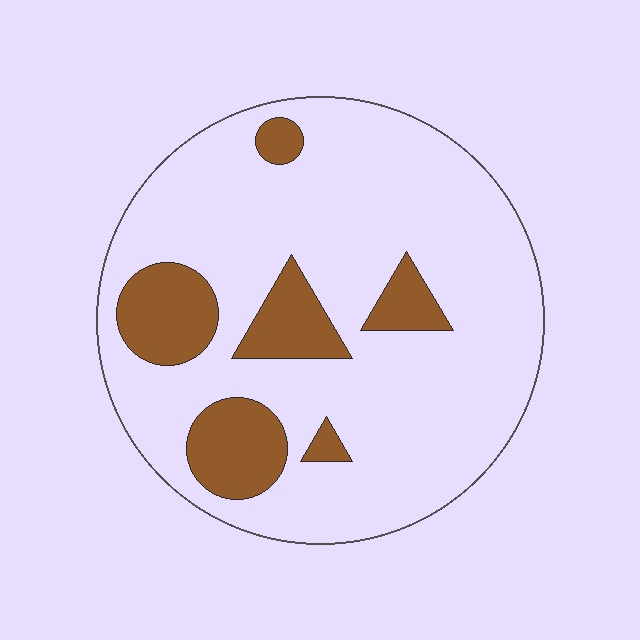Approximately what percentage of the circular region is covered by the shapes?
Approximately 20%.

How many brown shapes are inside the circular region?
6.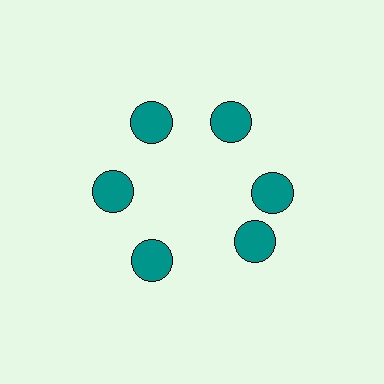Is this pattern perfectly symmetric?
No. The 6 teal circles are arranged in a ring, but one element near the 5 o'clock position is rotated out of alignment along the ring, breaking the 6-fold rotational symmetry.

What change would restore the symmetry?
The symmetry would be restored by rotating it back into even spacing with its neighbors so that all 6 circles sit at equal angles and equal distance from the center.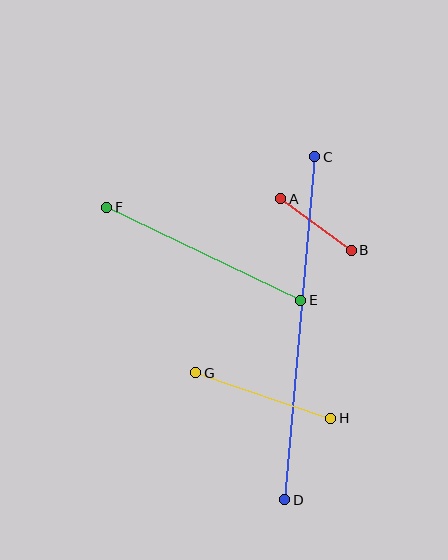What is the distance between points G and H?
The distance is approximately 143 pixels.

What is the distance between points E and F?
The distance is approximately 215 pixels.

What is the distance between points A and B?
The distance is approximately 88 pixels.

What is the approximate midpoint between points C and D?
The midpoint is at approximately (300, 328) pixels.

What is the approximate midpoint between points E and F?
The midpoint is at approximately (204, 254) pixels.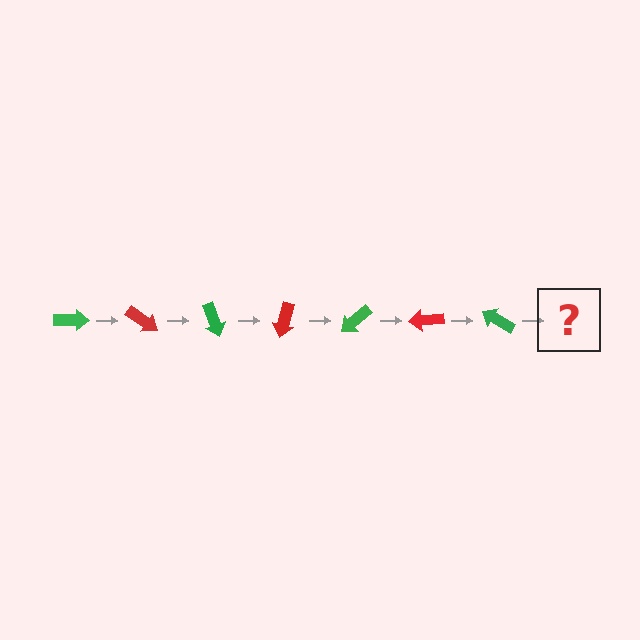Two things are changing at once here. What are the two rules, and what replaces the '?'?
The two rules are that it rotates 35 degrees each step and the color cycles through green and red. The '?' should be a red arrow, rotated 245 degrees from the start.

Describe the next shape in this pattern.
It should be a red arrow, rotated 245 degrees from the start.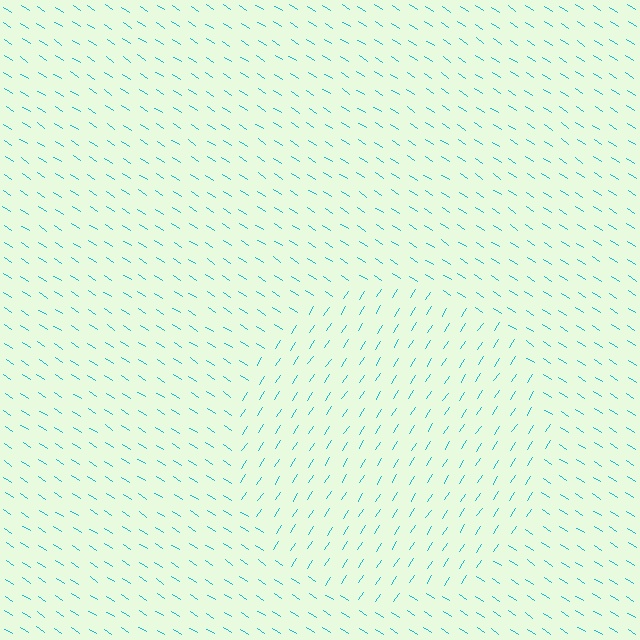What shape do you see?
I see a circle.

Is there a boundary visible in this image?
Yes, there is a texture boundary formed by a change in line orientation.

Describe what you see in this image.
The image is filled with small cyan line segments. A circle region in the image has lines oriented differently from the surrounding lines, creating a visible texture boundary.